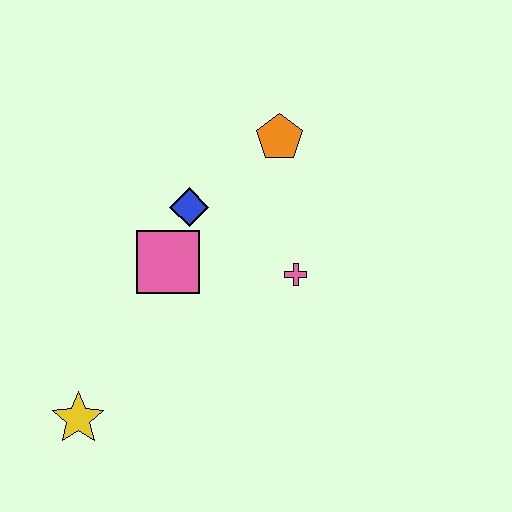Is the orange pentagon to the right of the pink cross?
No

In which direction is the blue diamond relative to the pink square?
The blue diamond is above the pink square.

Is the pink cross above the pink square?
No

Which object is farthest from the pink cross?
The yellow star is farthest from the pink cross.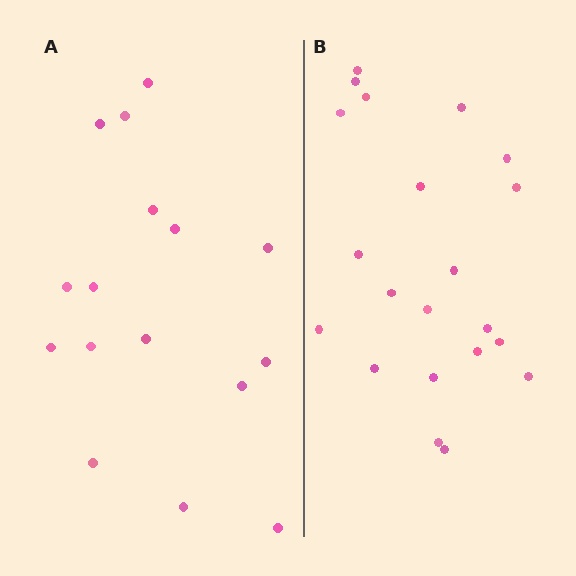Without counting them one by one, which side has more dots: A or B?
Region B (the right region) has more dots.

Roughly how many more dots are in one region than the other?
Region B has about 5 more dots than region A.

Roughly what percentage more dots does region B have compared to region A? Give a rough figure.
About 30% more.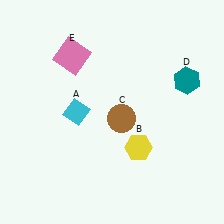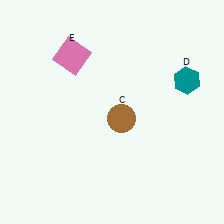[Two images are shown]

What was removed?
The yellow hexagon (B), the cyan diamond (A) were removed in Image 2.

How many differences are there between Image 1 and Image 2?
There are 2 differences between the two images.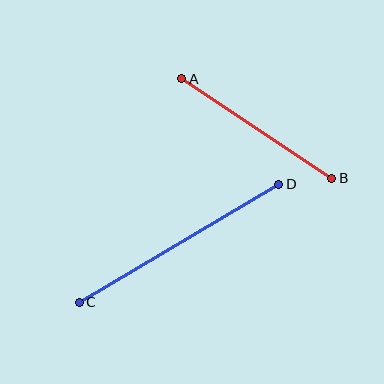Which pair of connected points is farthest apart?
Points C and D are farthest apart.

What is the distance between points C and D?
The distance is approximately 232 pixels.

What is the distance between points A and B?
The distance is approximately 180 pixels.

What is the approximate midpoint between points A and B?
The midpoint is at approximately (257, 128) pixels.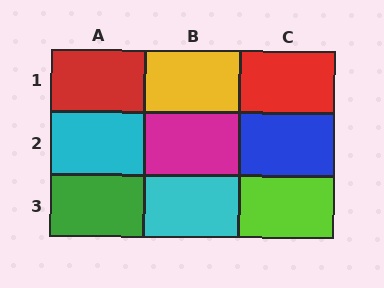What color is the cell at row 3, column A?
Green.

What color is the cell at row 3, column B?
Cyan.